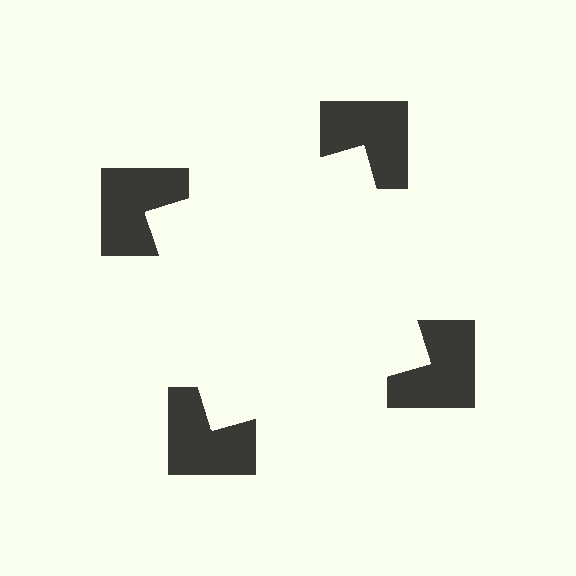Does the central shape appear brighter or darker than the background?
It typically appears slightly brighter than the background, even though no actual brightness change is drawn.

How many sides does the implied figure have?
4 sides.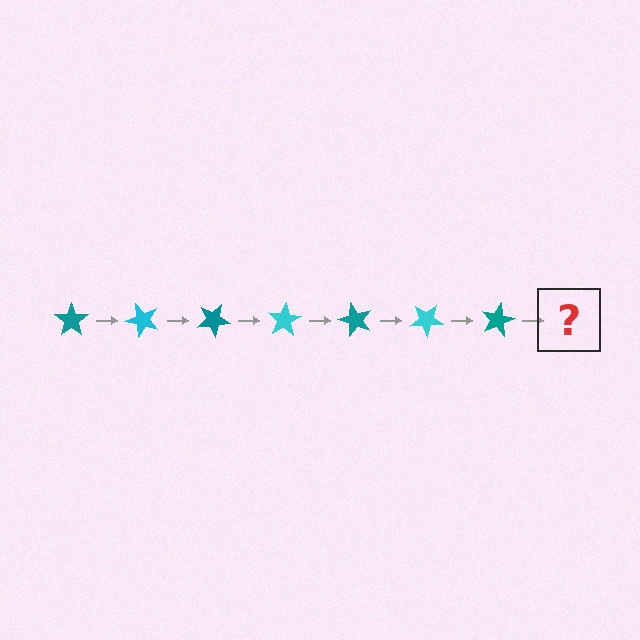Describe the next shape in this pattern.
It should be a cyan star, rotated 350 degrees from the start.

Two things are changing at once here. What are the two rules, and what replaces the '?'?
The two rules are that it rotates 50 degrees each step and the color cycles through teal and cyan. The '?' should be a cyan star, rotated 350 degrees from the start.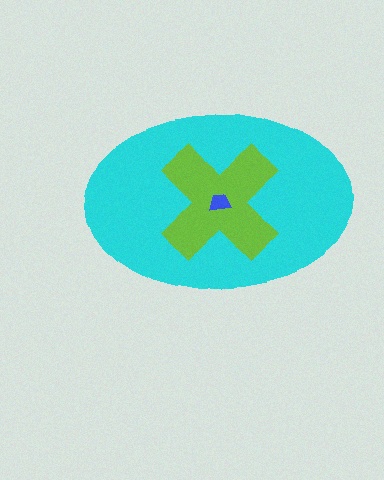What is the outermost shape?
The cyan ellipse.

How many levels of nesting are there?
3.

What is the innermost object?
The blue trapezoid.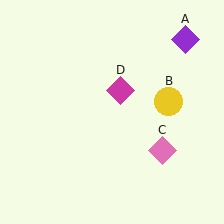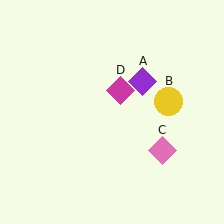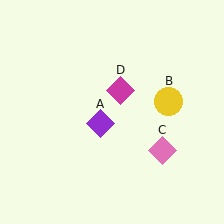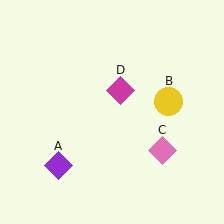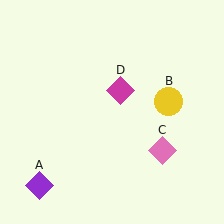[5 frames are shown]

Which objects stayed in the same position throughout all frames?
Yellow circle (object B) and pink diamond (object C) and magenta diamond (object D) remained stationary.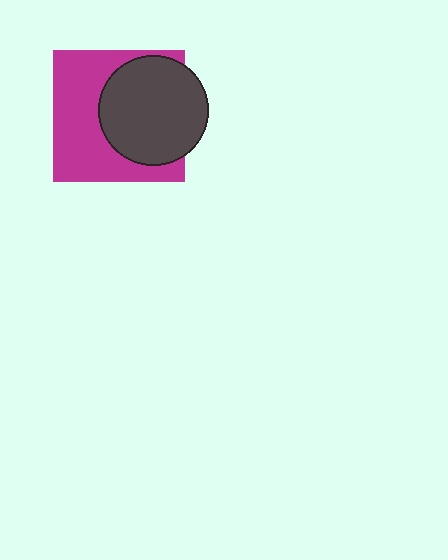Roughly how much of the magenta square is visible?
About half of it is visible (roughly 53%).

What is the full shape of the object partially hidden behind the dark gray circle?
The partially hidden object is a magenta square.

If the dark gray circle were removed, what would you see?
You would see the complete magenta square.